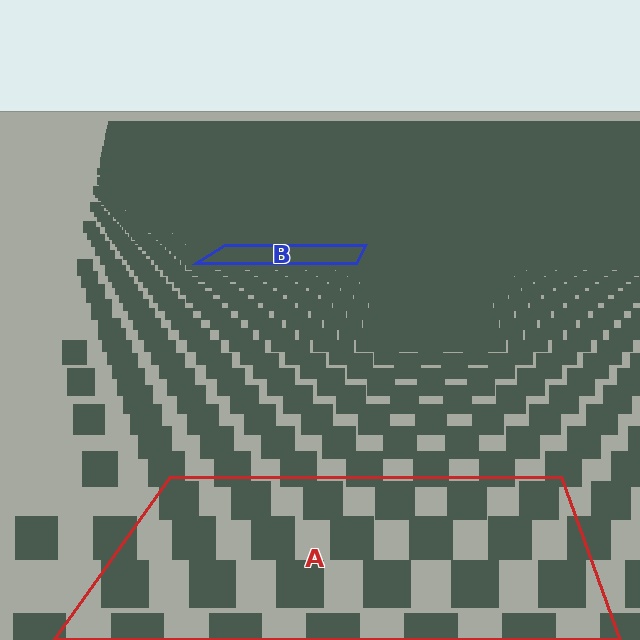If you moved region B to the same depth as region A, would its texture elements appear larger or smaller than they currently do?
They would appear larger. At a closer depth, the same texture elements are projected at a bigger on-screen size.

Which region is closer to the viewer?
Region A is closer. The texture elements there are larger and more spread out.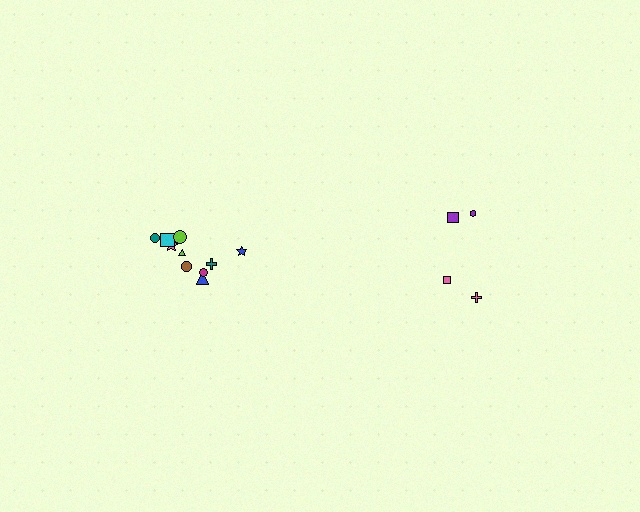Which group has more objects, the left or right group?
The left group.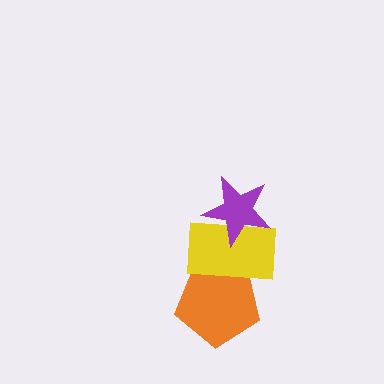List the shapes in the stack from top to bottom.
From top to bottom: the purple star, the yellow rectangle, the orange pentagon.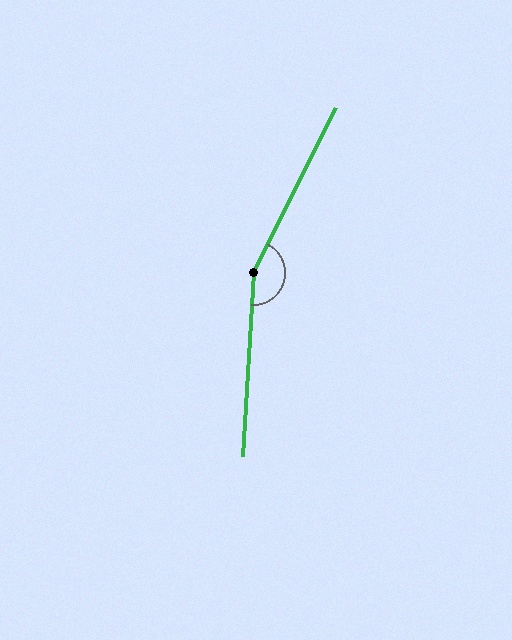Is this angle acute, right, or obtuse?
It is obtuse.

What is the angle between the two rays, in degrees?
Approximately 157 degrees.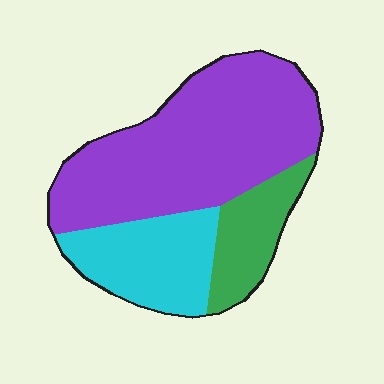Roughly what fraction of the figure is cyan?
Cyan takes up less than a quarter of the figure.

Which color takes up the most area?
Purple, at roughly 60%.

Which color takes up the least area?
Green, at roughly 15%.